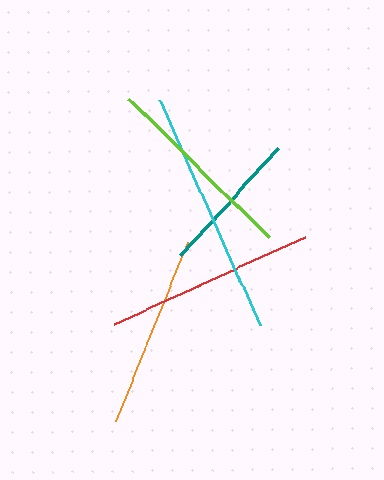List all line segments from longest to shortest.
From longest to shortest: cyan, red, lime, orange, teal.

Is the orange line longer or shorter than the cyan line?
The cyan line is longer than the orange line.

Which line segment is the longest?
The cyan line is the longest at approximately 246 pixels.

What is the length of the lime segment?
The lime segment is approximately 197 pixels long.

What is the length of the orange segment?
The orange segment is approximately 192 pixels long.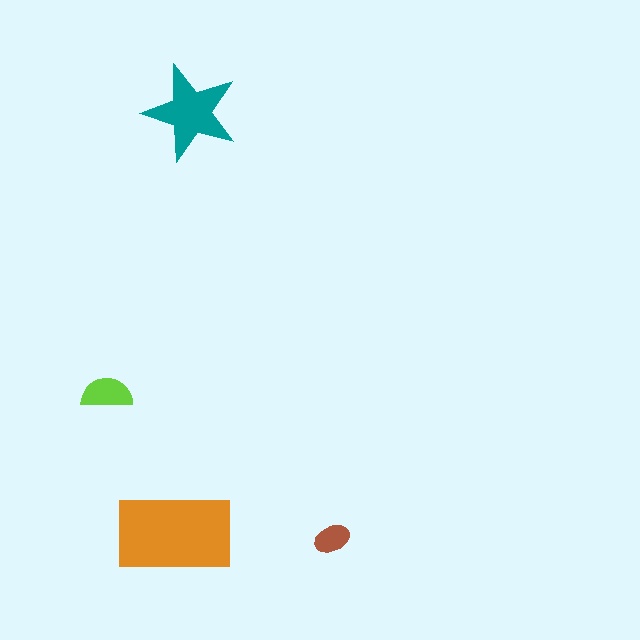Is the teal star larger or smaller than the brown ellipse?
Larger.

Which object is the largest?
The orange rectangle.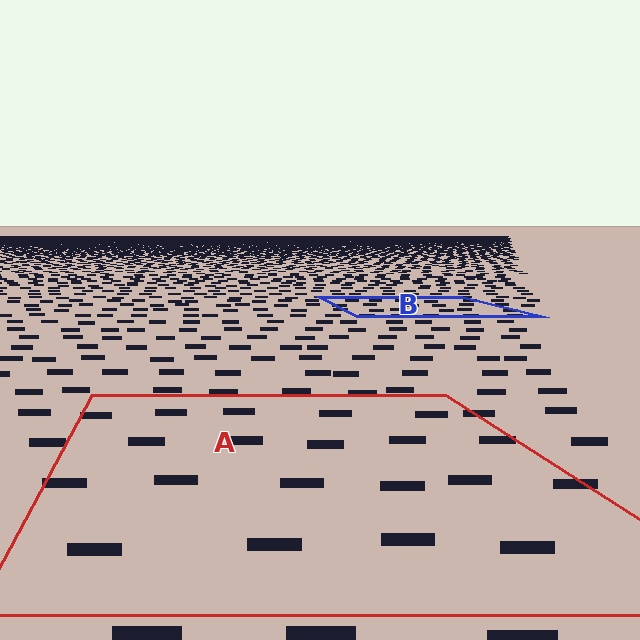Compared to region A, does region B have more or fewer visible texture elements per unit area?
Region B has more texture elements per unit area — they are packed more densely because it is farther away.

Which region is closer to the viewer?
Region A is closer. The texture elements there are larger and more spread out.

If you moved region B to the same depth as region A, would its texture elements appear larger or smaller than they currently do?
They would appear larger. At a closer depth, the same texture elements are projected at a bigger on-screen size.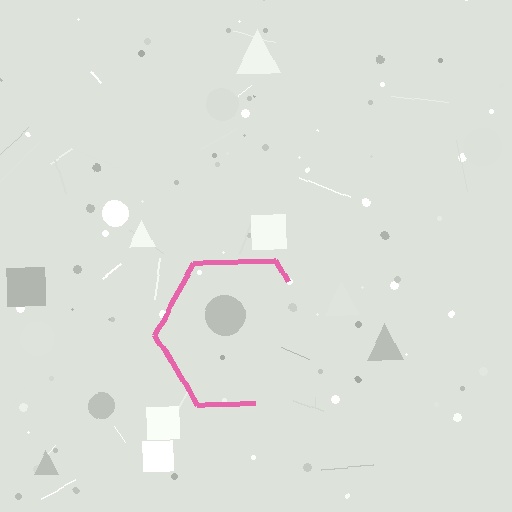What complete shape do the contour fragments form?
The contour fragments form a hexagon.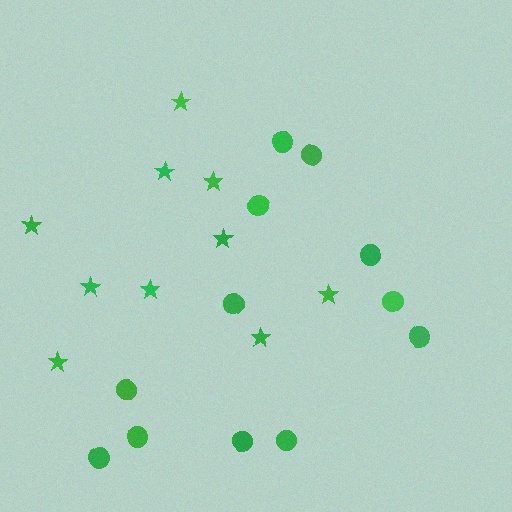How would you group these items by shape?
There are 2 groups: one group of circles (12) and one group of stars (10).